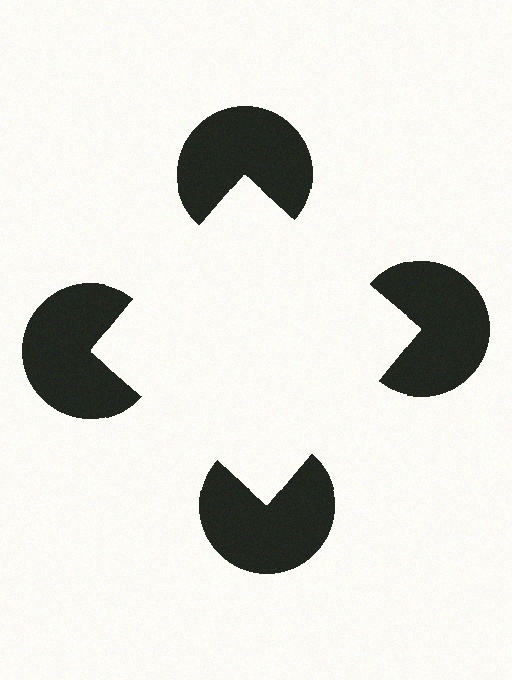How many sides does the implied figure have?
4 sides.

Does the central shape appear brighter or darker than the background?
It typically appears slightly brighter than the background, even though no actual brightness change is drawn.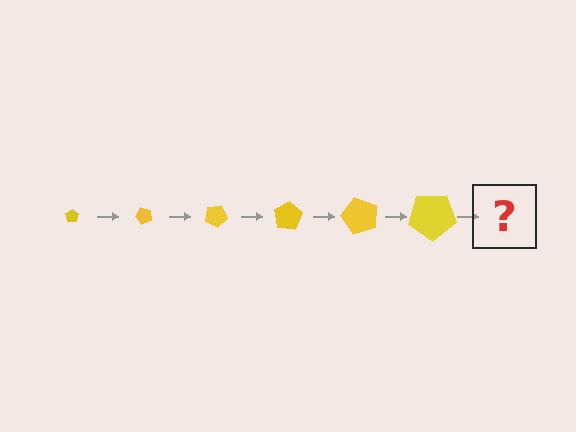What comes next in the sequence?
The next element should be a pentagon, larger than the previous one and rotated 300 degrees from the start.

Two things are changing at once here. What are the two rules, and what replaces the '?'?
The two rules are that the pentagon grows larger each step and it rotates 50 degrees each step. The '?' should be a pentagon, larger than the previous one and rotated 300 degrees from the start.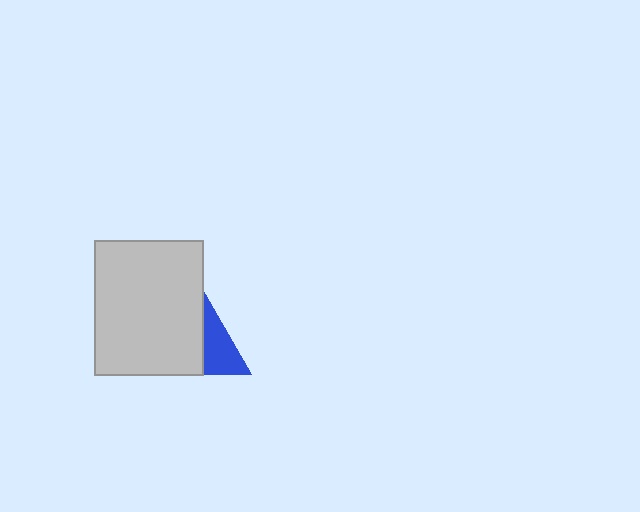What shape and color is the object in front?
The object in front is a light gray rectangle.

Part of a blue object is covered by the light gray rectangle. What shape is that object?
It is a triangle.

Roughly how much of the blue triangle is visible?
A small part of it is visible (roughly 36%).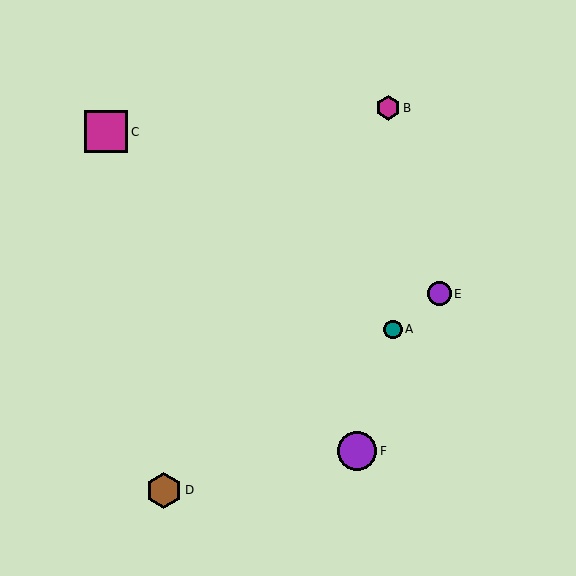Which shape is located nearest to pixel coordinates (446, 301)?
The purple circle (labeled E) at (439, 294) is nearest to that location.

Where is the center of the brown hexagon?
The center of the brown hexagon is at (164, 490).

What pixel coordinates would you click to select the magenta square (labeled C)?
Click at (106, 132) to select the magenta square C.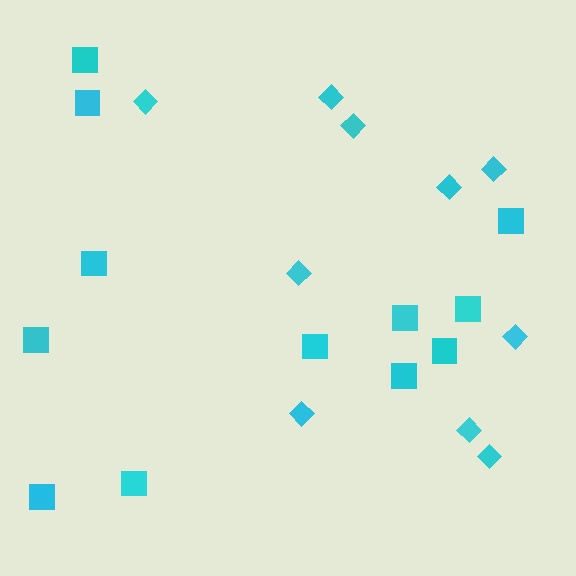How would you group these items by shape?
There are 2 groups: one group of diamonds (10) and one group of squares (12).